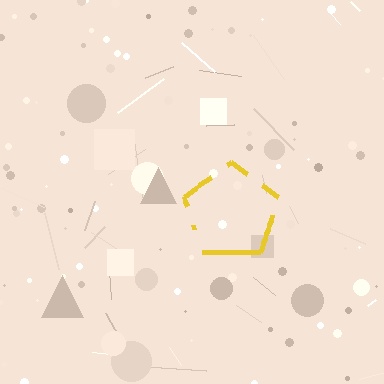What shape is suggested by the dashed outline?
The dashed outline suggests a pentagon.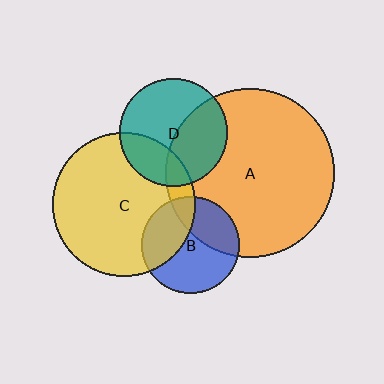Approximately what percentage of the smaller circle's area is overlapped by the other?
Approximately 40%.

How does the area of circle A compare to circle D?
Approximately 2.4 times.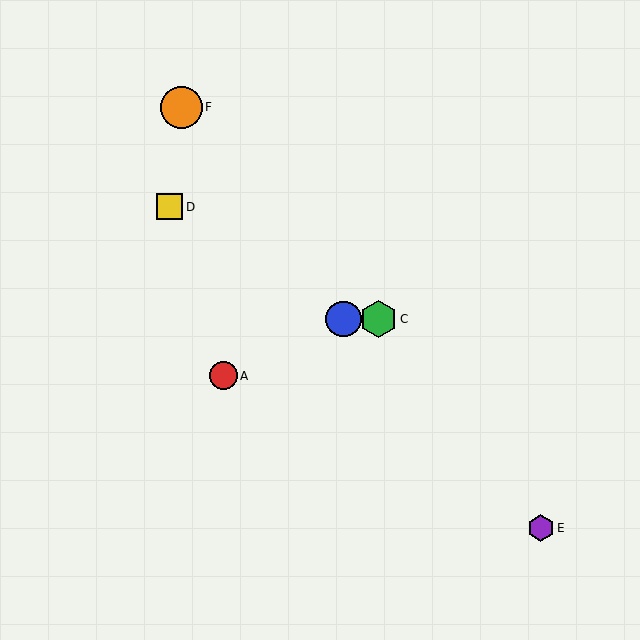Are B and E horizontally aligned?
No, B is at y≈319 and E is at y≈528.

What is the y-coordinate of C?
Object C is at y≈319.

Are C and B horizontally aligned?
Yes, both are at y≈319.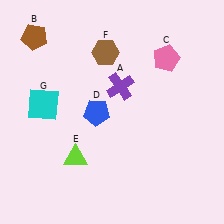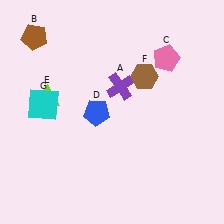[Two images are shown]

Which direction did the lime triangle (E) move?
The lime triangle (E) moved up.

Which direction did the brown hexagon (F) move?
The brown hexagon (F) moved right.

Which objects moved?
The objects that moved are: the lime triangle (E), the brown hexagon (F).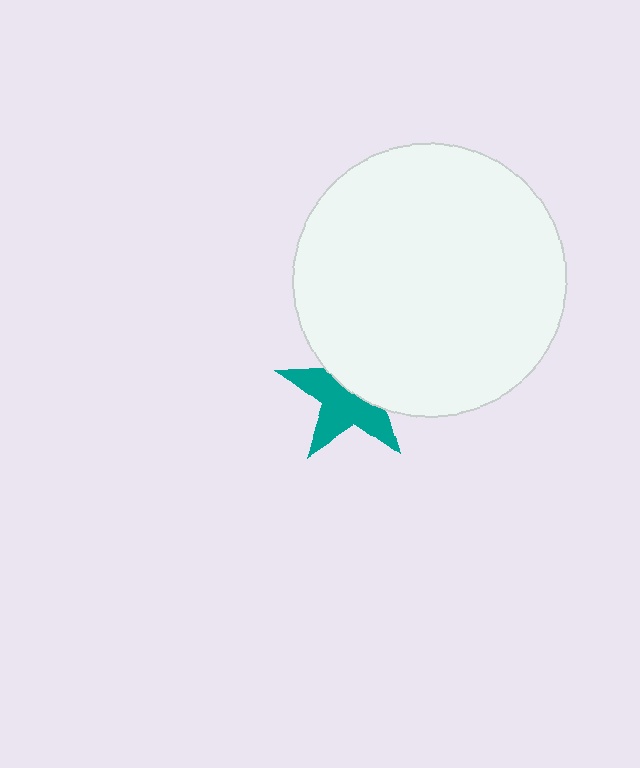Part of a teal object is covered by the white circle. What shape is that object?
It is a star.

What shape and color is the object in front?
The object in front is a white circle.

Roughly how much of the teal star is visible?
About half of it is visible (roughly 55%).